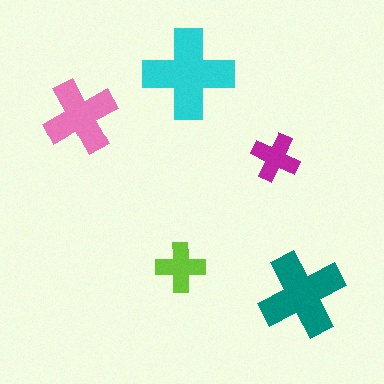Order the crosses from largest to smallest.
the cyan one, the teal one, the pink one, the lime one, the magenta one.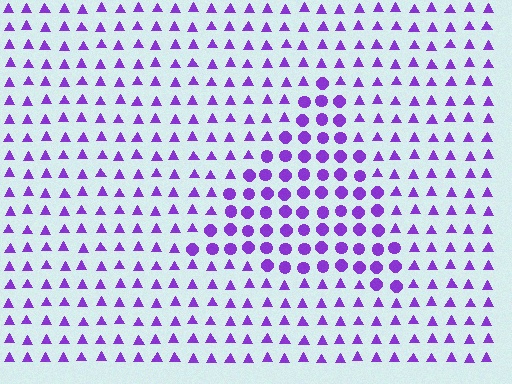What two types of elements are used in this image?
The image uses circles inside the triangle region and triangles outside it.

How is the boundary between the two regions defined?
The boundary is defined by a change in element shape: circles inside vs. triangles outside. All elements share the same color and spacing.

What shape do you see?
I see a triangle.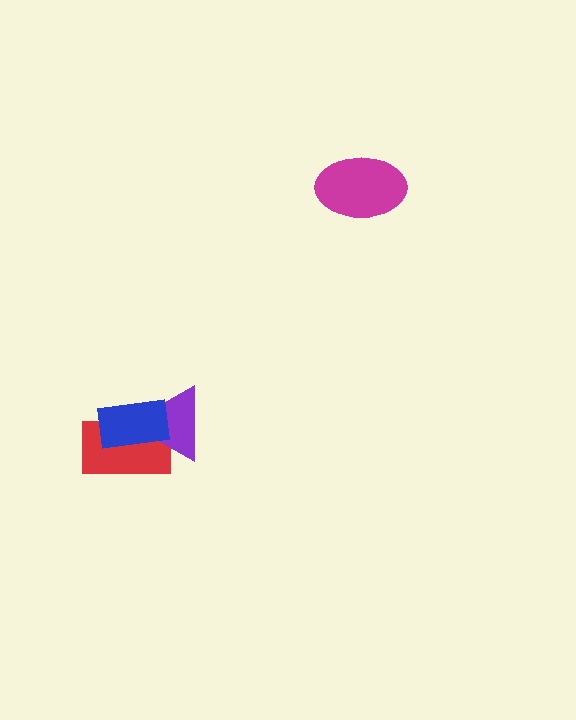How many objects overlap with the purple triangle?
2 objects overlap with the purple triangle.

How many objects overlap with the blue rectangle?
2 objects overlap with the blue rectangle.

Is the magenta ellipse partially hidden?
No, no other shape covers it.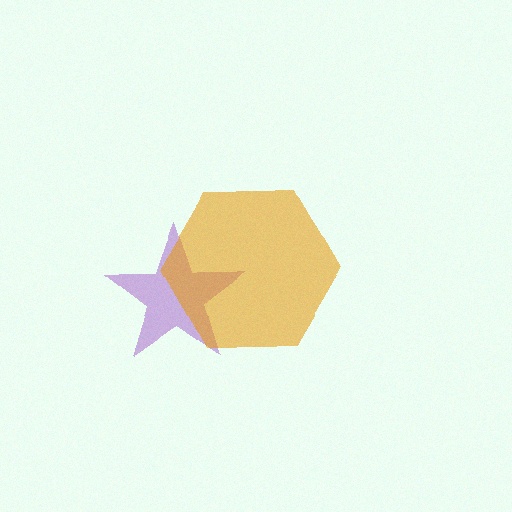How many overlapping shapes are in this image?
There are 2 overlapping shapes in the image.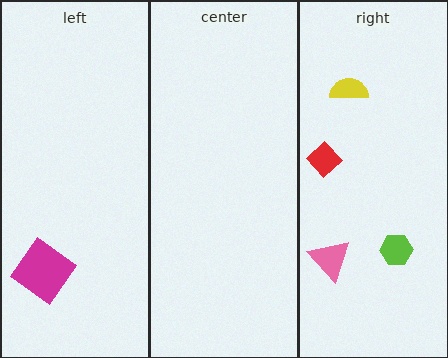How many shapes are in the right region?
4.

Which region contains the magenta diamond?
The left region.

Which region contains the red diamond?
The right region.